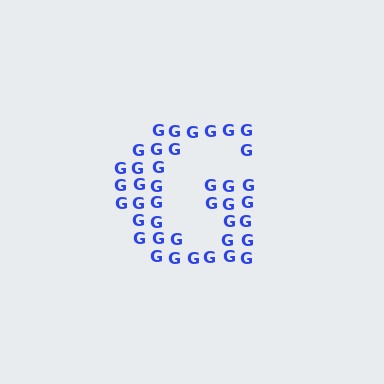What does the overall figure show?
The overall figure shows the letter G.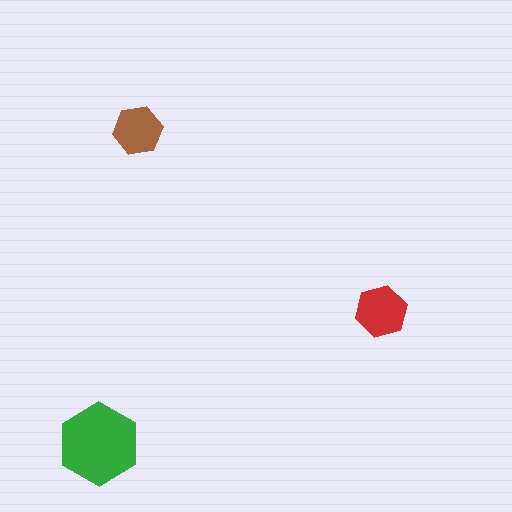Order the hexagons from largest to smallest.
the green one, the red one, the brown one.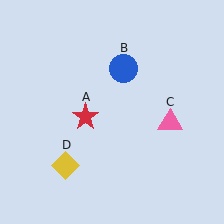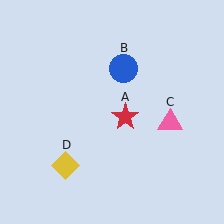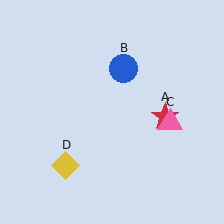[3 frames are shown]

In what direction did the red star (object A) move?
The red star (object A) moved right.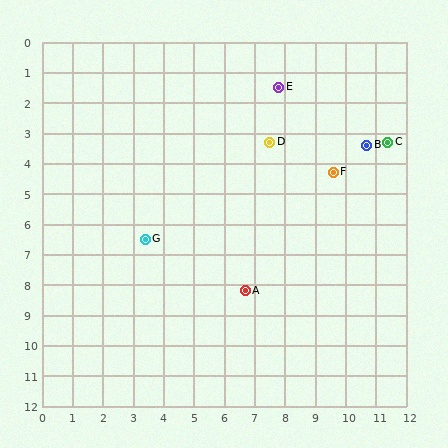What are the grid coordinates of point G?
Point G is at approximately (3.4, 6.5).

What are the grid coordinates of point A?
Point A is at approximately (6.7, 8.2).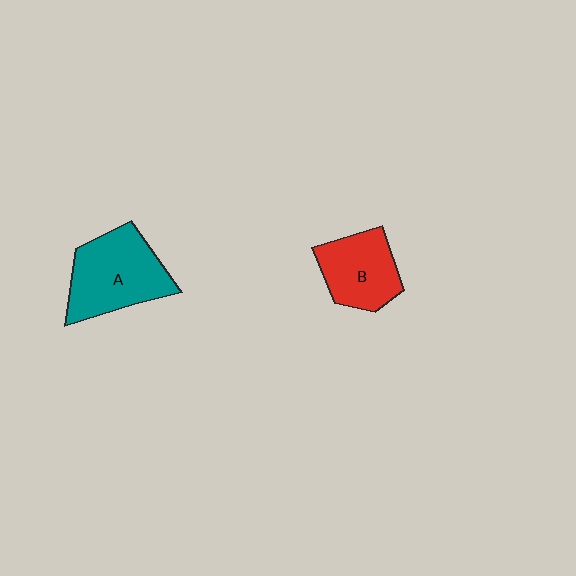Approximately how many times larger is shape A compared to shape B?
Approximately 1.4 times.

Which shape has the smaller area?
Shape B (red).